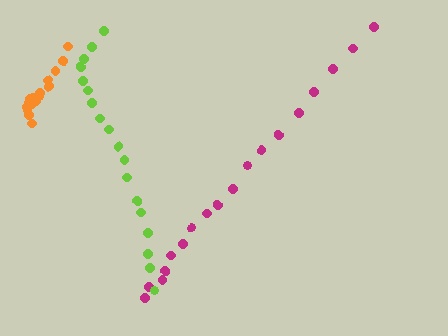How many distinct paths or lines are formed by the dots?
There are 3 distinct paths.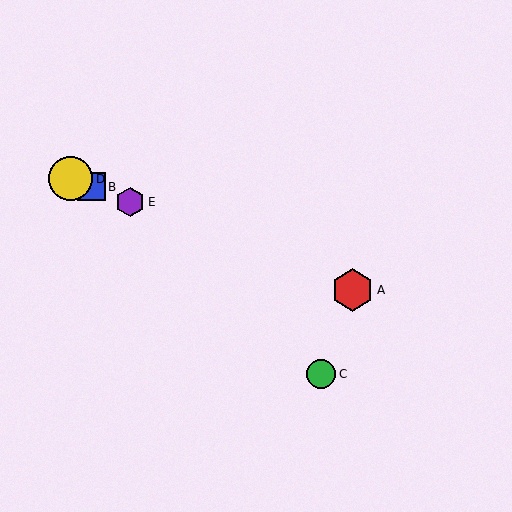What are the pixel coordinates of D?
Object D is at (71, 179).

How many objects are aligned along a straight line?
4 objects (A, B, D, E) are aligned along a straight line.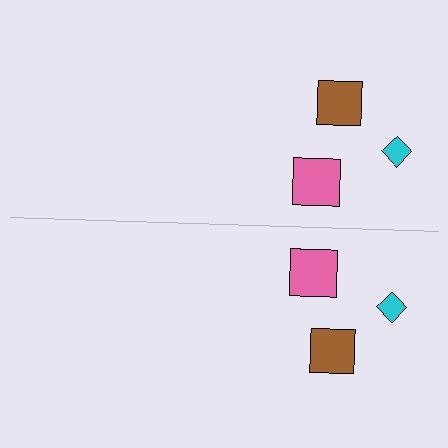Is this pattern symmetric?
Yes, this pattern has bilateral (reflection) symmetry.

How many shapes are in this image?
There are 6 shapes in this image.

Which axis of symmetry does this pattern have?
The pattern has a horizontal axis of symmetry running through the center of the image.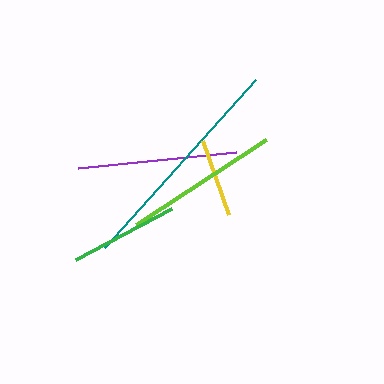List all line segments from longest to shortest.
From longest to shortest: teal, purple, lime, green, yellow.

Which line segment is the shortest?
The yellow line is the shortest at approximately 78 pixels.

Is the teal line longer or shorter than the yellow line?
The teal line is longer than the yellow line.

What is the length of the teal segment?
The teal segment is approximately 226 pixels long.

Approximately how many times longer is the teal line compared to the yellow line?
The teal line is approximately 2.9 times the length of the yellow line.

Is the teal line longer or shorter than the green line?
The teal line is longer than the green line.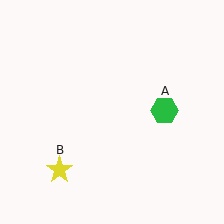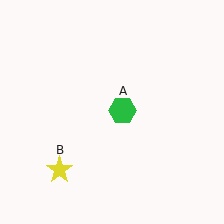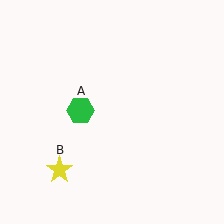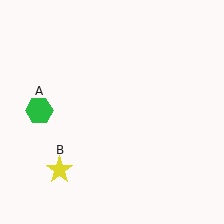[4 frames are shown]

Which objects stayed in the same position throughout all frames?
Yellow star (object B) remained stationary.